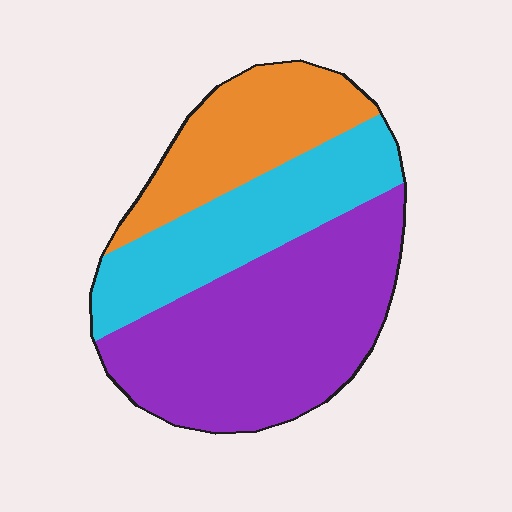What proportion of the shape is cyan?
Cyan covers about 30% of the shape.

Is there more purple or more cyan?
Purple.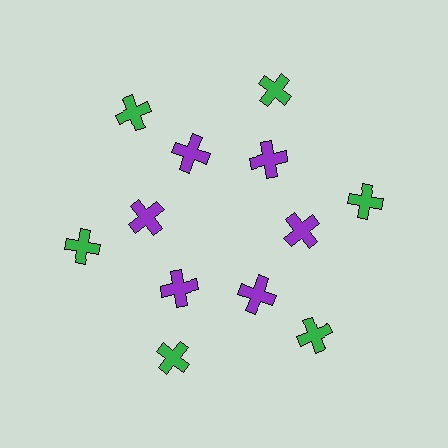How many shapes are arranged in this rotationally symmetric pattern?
There are 12 shapes, arranged in 6 groups of 2.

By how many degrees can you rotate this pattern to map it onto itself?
The pattern maps onto itself every 60 degrees of rotation.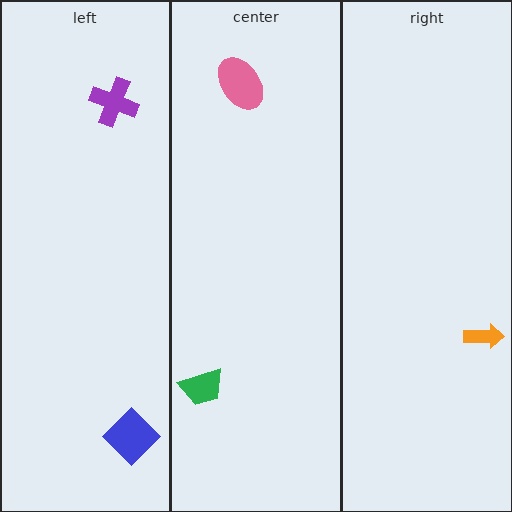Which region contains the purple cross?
The left region.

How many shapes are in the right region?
1.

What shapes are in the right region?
The orange arrow.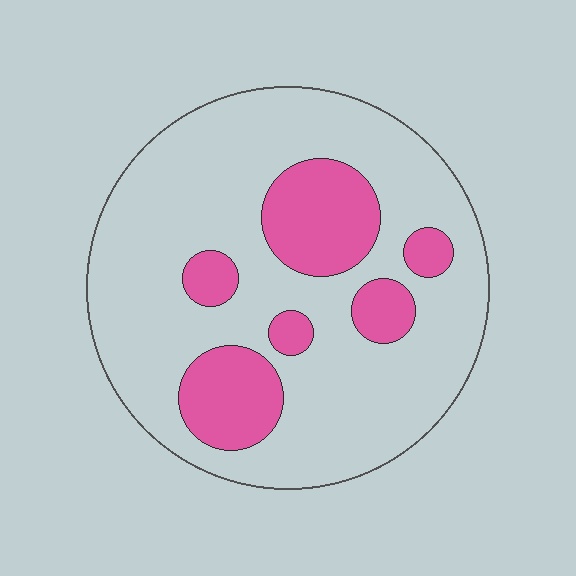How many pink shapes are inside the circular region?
6.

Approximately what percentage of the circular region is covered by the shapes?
Approximately 25%.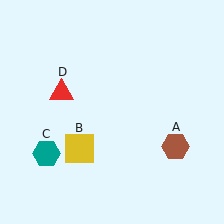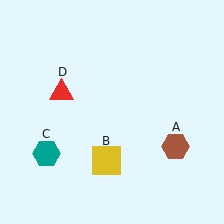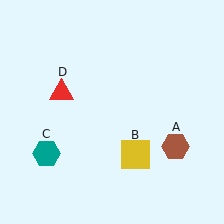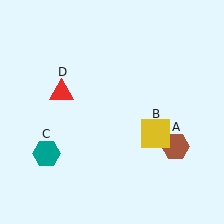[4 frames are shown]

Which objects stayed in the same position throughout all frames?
Brown hexagon (object A) and teal hexagon (object C) and red triangle (object D) remained stationary.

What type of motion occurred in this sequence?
The yellow square (object B) rotated counterclockwise around the center of the scene.